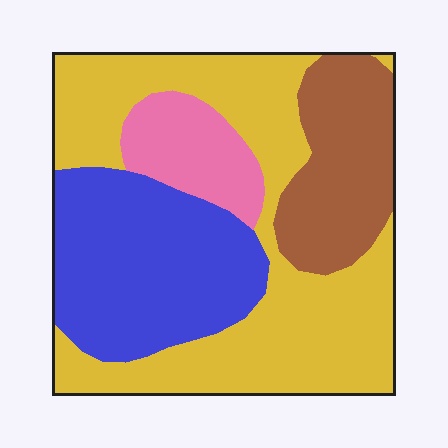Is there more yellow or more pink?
Yellow.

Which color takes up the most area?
Yellow, at roughly 45%.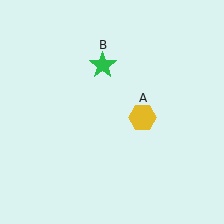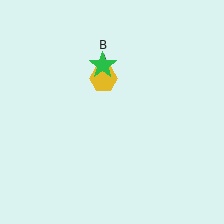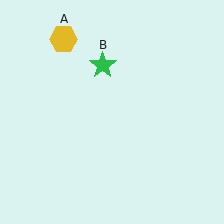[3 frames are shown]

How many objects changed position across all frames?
1 object changed position: yellow hexagon (object A).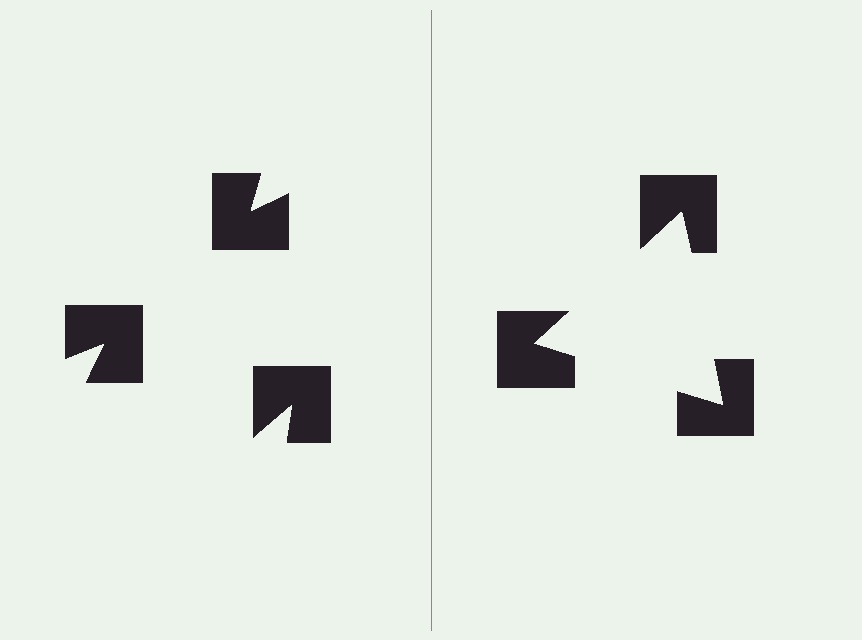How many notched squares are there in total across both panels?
6 — 3 on each side.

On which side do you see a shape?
An illusory triangle appears on the right side. On the left side the wedge cuts are rotated, so no coherent shape forms.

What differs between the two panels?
The notched squares are positioned identically on both sides; only the wedge orientations differ. On the right they align to a triangle; on the left they are misaligned.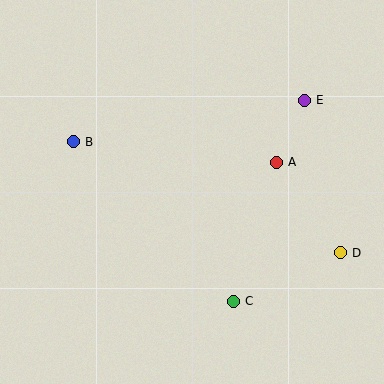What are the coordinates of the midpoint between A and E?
The midpoint between A and E is at (290, 131).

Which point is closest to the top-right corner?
Point E is closest to the top-right corner.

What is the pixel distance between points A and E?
The distance between A and E is 68 pixels.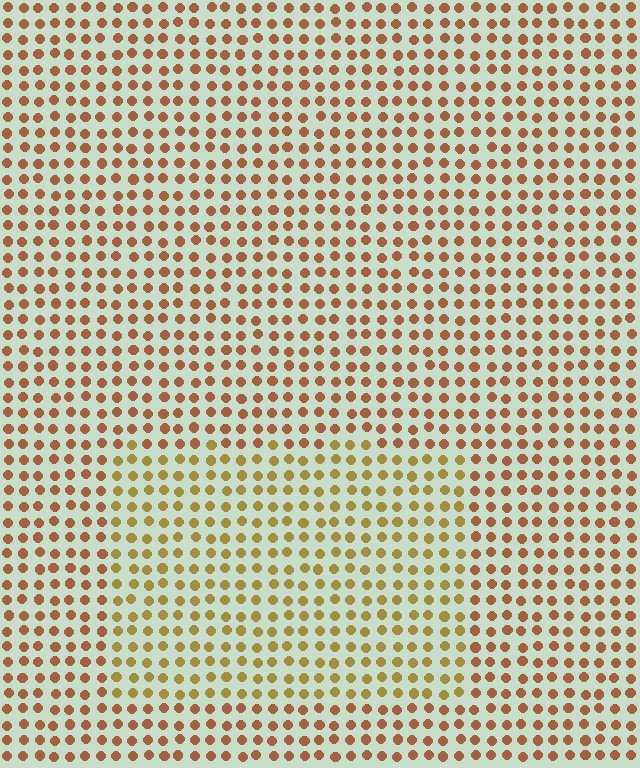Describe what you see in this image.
The image is filled with small brown elements in a uniform arrangement. A rectangle-shaped region is visible where the elements are tinted to a slightly different hue, forming a subtle color boundary.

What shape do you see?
I see a rectangle.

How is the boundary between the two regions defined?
The boundary is defined purely by a slight shift in hue (about 27 degrees). Spacing, size, and orientation are identical on both sides.